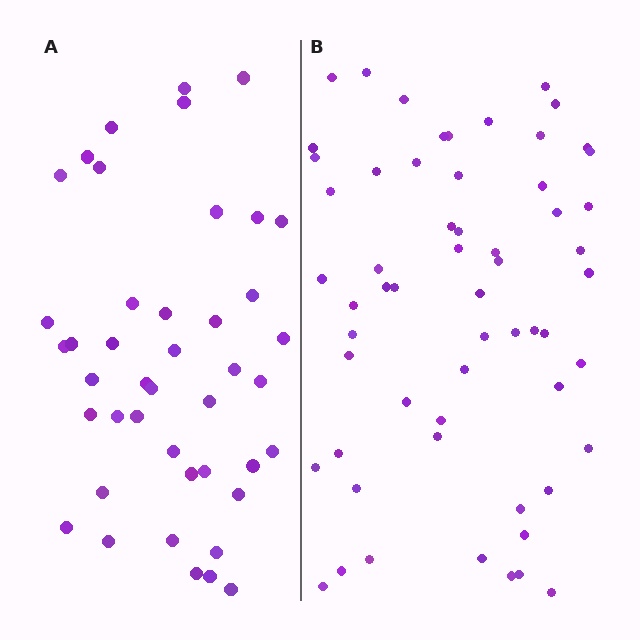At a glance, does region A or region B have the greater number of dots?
Region B (the right region) has more dots.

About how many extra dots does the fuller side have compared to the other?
Region B has approximately 15 more dots than region A.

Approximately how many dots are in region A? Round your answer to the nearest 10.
About 40 dots. (The exact count is 43, which rounds to 40.)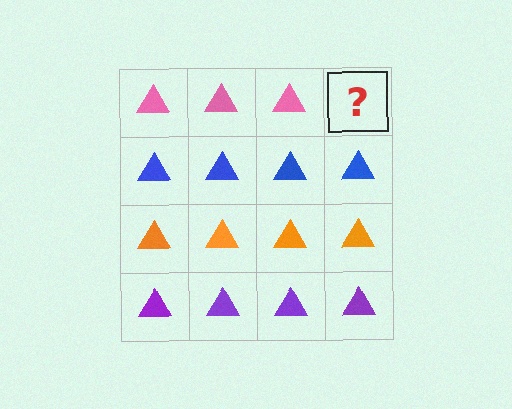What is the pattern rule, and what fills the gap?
The rule is that each row has a consistent color. The gap should be filled with a pink triangle.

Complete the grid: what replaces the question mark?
The question mark should be replaced with a pink triangle.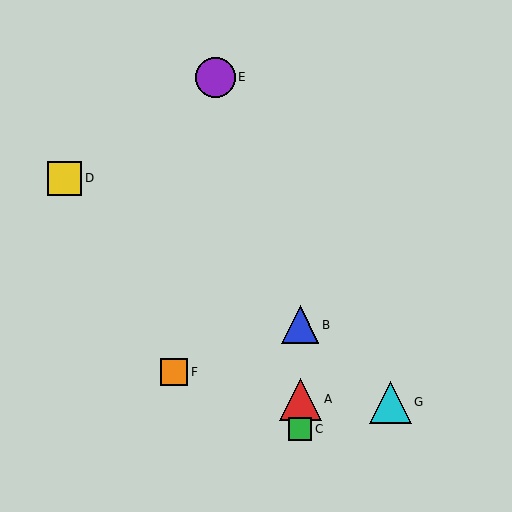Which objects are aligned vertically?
Objects A, B, C are aligned vertically.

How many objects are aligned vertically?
3 objects (A, B, C) are aligned vertically.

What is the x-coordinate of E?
Object E is at x≈215.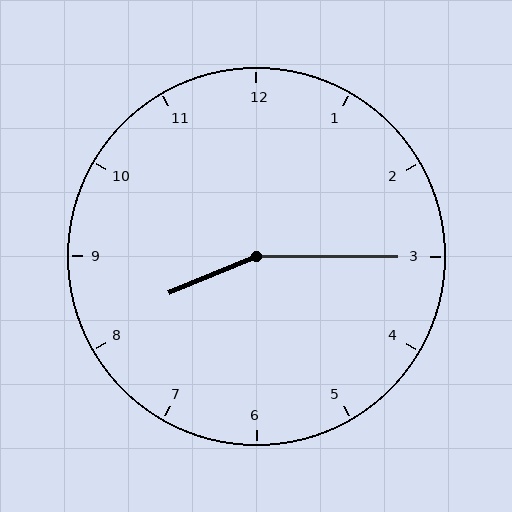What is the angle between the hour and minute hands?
Approximately 158 degrees.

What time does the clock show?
8:15.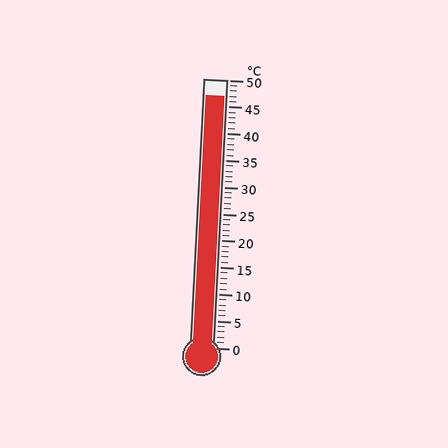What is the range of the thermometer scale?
The thermometer scale ranges from 0°C to 50°C.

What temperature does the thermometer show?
The thermometer shows approximately 47°C.